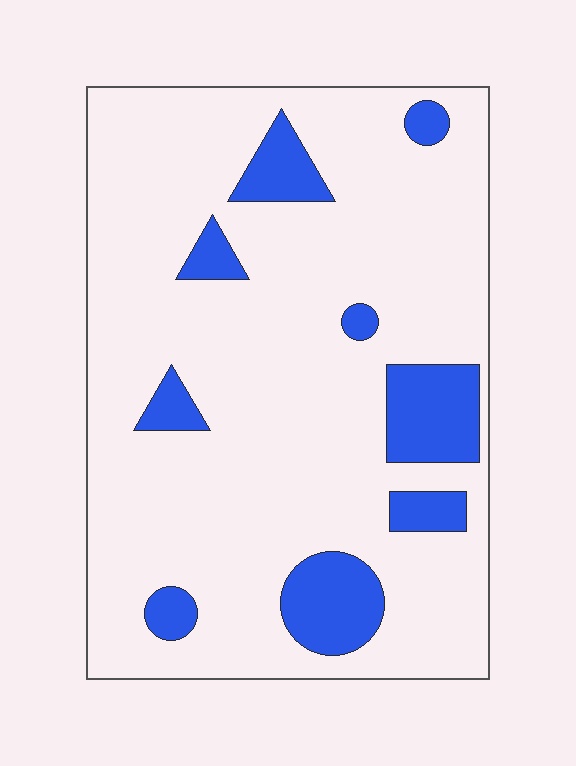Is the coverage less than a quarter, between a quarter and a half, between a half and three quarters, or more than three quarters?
Less than a quarter.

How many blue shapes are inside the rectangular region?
9.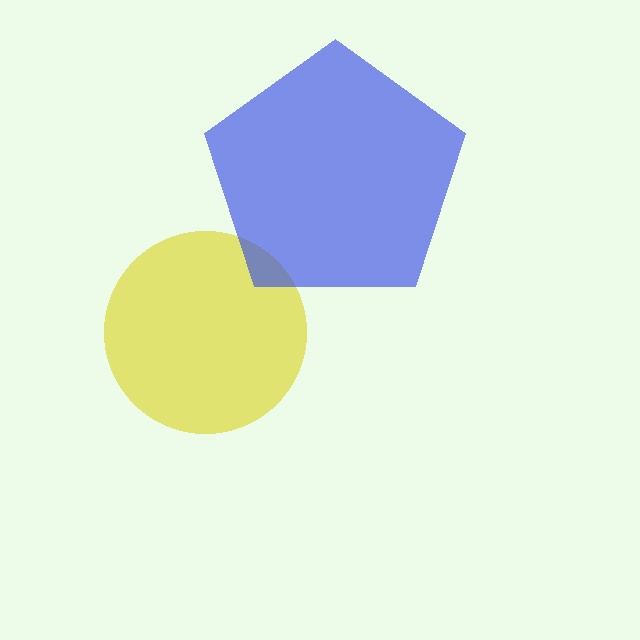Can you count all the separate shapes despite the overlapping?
Yes, there are 2 separate shapes.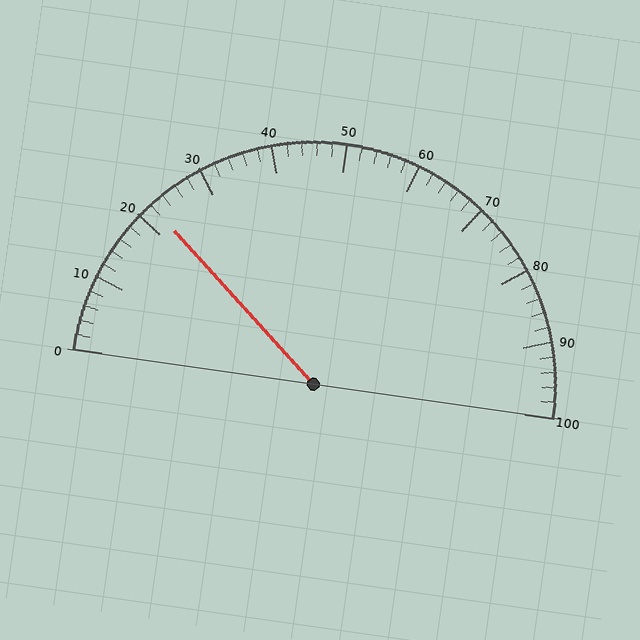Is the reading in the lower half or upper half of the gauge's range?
The reading is in the lower half of the range (0 to 100).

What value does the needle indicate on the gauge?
The needle indicates approximately 22.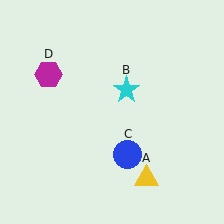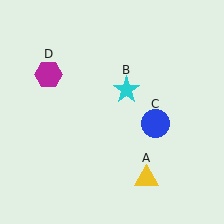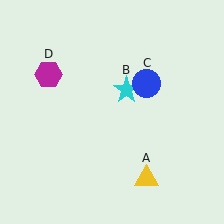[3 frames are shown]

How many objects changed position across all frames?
1 object changed position: blue circle (object C).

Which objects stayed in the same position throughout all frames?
Yellow triangle (object A) and cyan star (object B) and magenta hexagon (object D) remained stationary.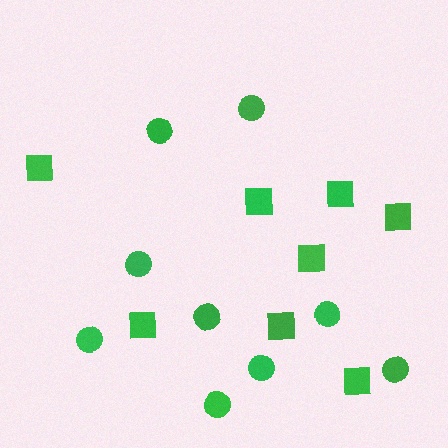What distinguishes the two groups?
There are 2 groups: one group of squares (8) and one group of circles (9).